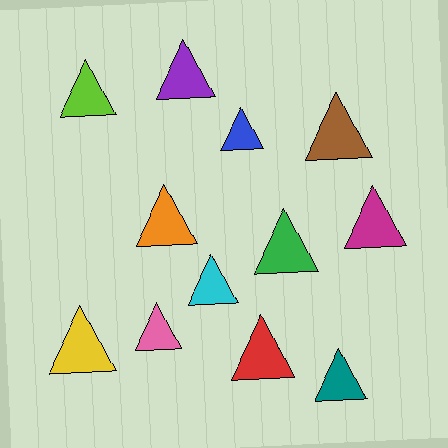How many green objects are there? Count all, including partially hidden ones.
There is 1 green object.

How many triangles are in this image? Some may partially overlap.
There are 12 triangles.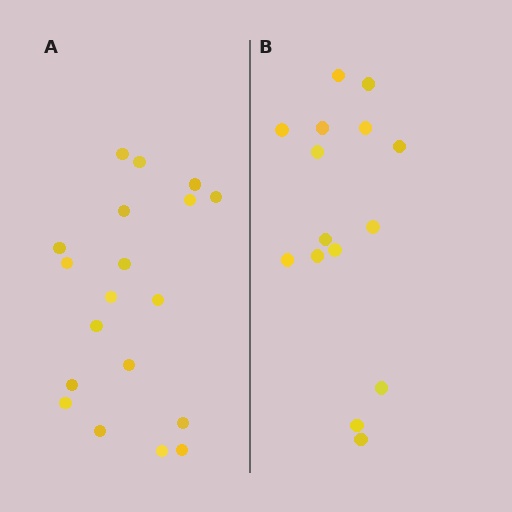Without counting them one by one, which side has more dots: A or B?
Region A (the left region) has more dots.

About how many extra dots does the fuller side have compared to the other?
Region A has about 4 more dots than region B.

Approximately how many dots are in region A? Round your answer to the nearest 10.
About 20 dots. (The exact count is 19, which rounds to 20.)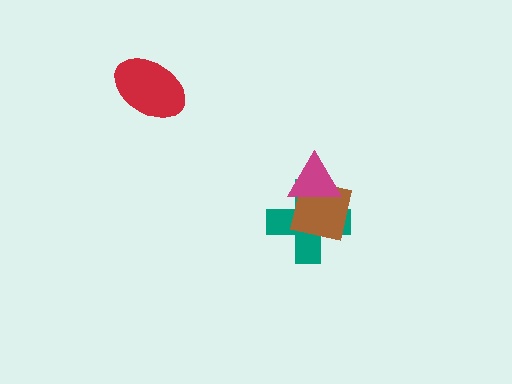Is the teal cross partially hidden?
Yes, it is partially covered by another shape.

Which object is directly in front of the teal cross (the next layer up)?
The brown square is directly in front of the teal cross.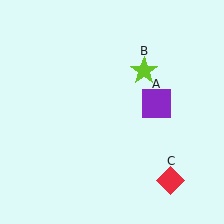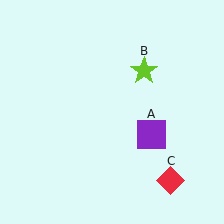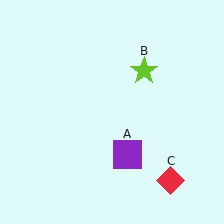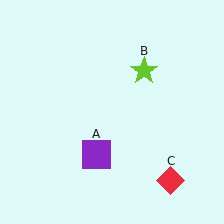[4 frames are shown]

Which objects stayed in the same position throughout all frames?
Lime star (object B) and red diamond (object C) remained stationary.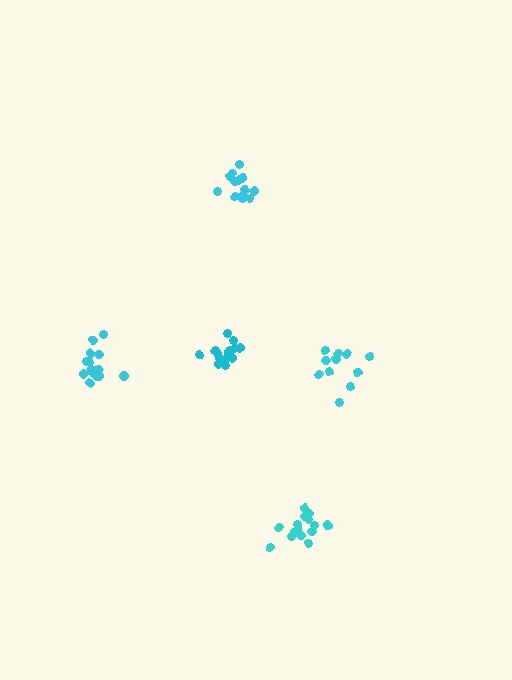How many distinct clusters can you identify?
There are 5 distinct clusters.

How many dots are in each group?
Group 1: 13 dots, Group 2: 15 dots, Group 3: 14 dots, Group 4: 15 dots, Group 5: 11 dots (68 total).